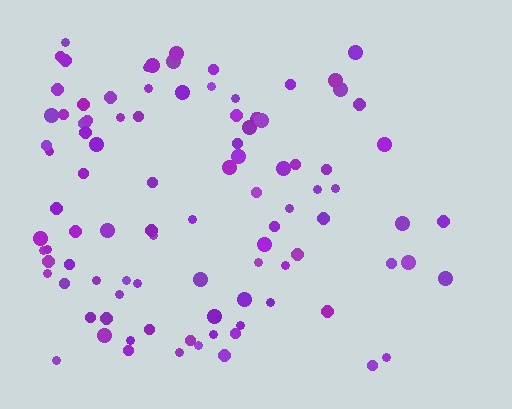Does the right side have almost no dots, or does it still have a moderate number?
Still a moderate number, just noticeably fewer than the left.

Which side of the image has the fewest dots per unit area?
The right.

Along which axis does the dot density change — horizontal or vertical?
Horizontal.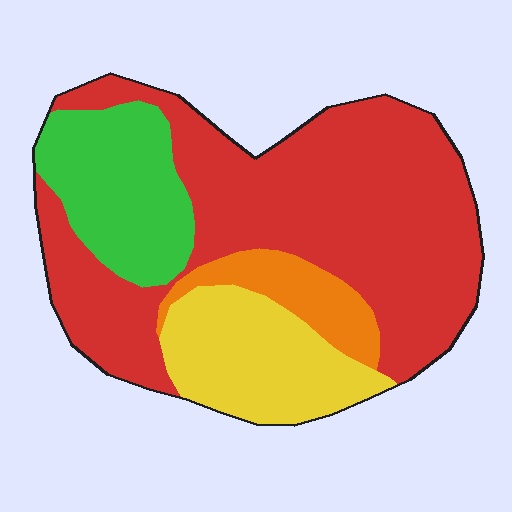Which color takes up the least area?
Orange, at roughly 10%.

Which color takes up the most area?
Red, at roughly 55%.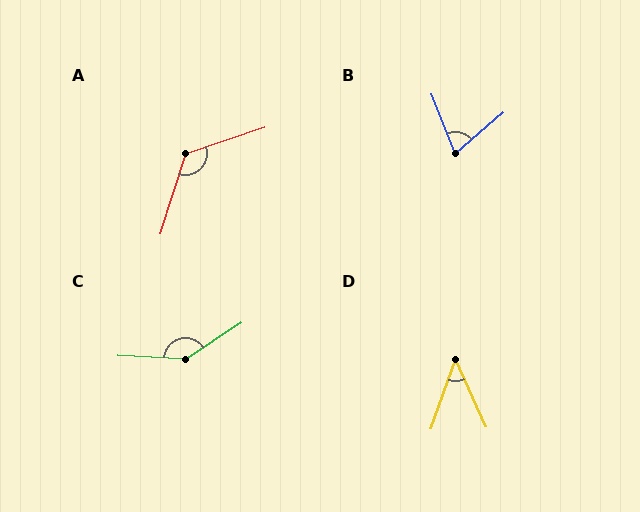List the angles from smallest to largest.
D (44°), B (71°), A (126°), C (144°).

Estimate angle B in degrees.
Approximately 71 degrees.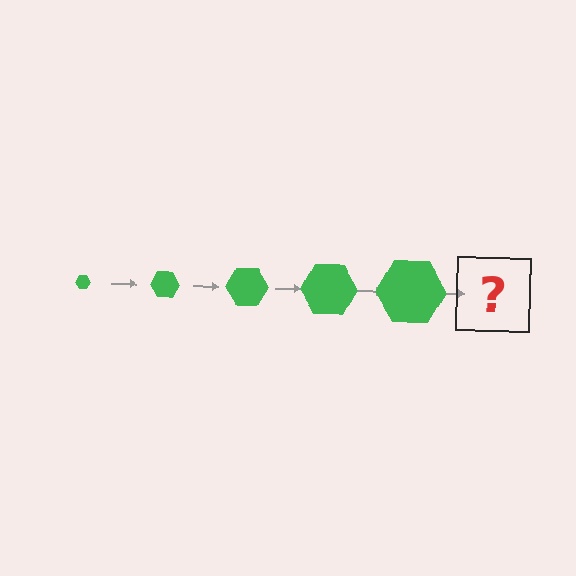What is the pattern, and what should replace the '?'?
The pattern is that the hexagon gets progressively larger each step. The '?' should be a green hexagon, larger than the previous one.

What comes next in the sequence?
The next element should be a green hexagon, larger than the previous one.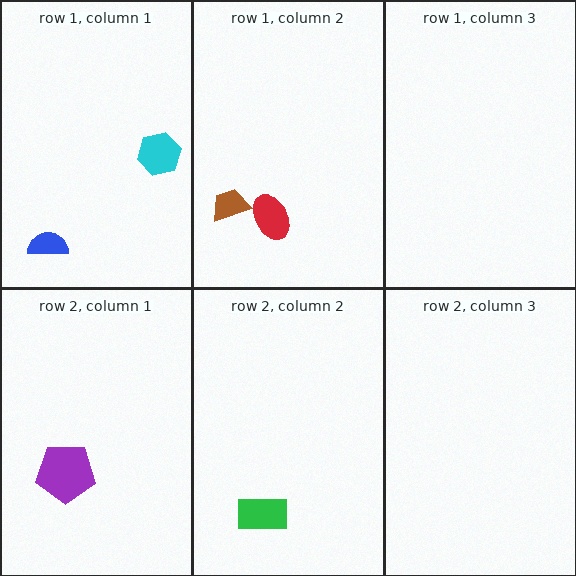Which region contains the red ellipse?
The row 1, column 2 region.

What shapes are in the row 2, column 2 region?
The green rectangle.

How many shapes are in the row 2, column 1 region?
1.